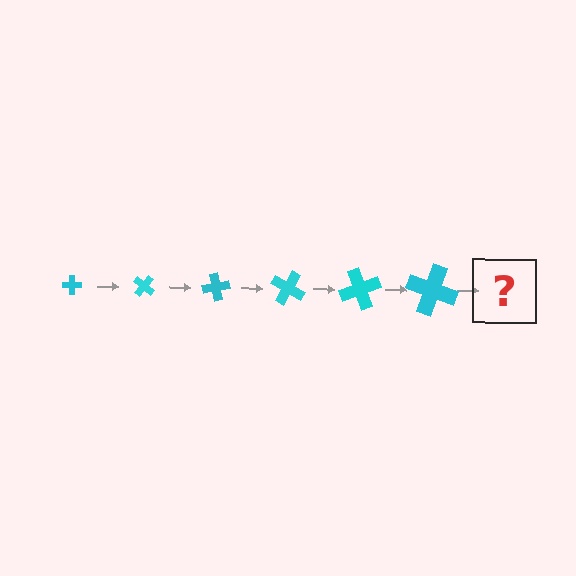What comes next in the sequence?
The next element should be a cross, larger than the previous one and rotated 240 degrees from the start.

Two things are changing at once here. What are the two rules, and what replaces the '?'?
The two rules are that the cross grows larger each step and it rotates 40 degrees each step. The '?' should be a cross, larger than the previous one and rotated 240 degrees from the start.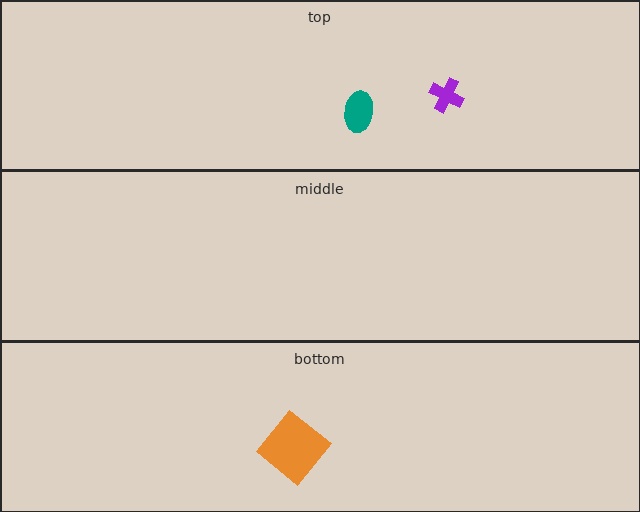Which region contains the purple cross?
The top region.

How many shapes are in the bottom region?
1.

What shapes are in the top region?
The teal ellipse, the purple cross.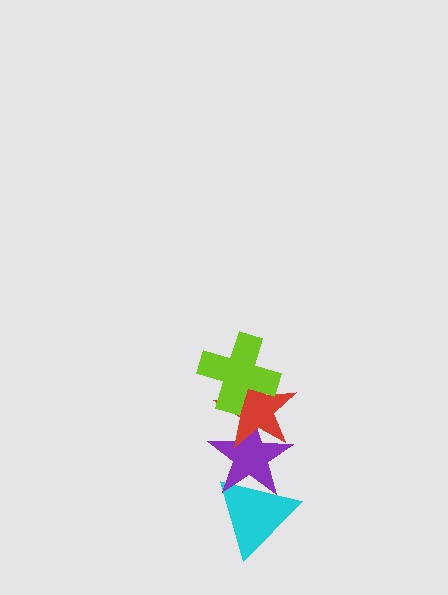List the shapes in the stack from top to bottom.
From top to bottom: the lime cross, the red star, the purple star, the cyan triangle.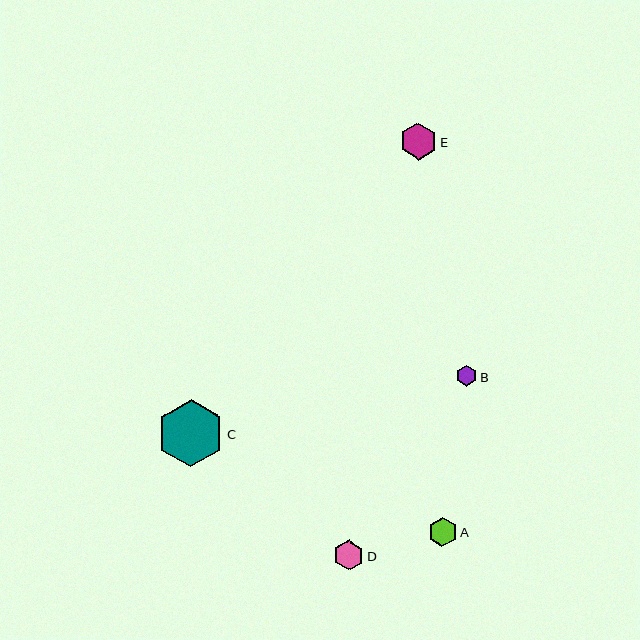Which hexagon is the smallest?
Hexagon B is the smallest with a size of approximately 20 pixels.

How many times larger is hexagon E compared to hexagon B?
Hexagon E is approximately 1.8 times the size of hexagon B.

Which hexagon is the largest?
Hexagon C is the largest with a size of approximately 67 pixels.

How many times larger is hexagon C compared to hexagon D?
Hexagon C is approximately 2.2 times the size of hexagon D.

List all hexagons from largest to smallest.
From largest to smallest: C, E, D, A, B.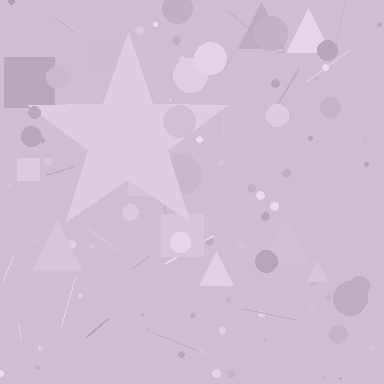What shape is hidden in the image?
A star is hidden in the image.